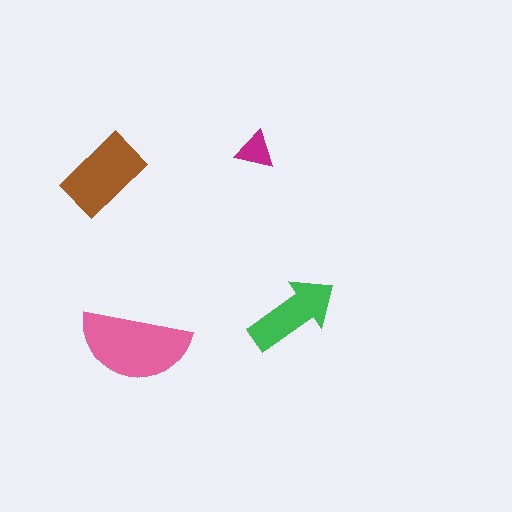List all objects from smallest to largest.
The magenta triangle, the green arrow, the brown rectangle, the pink semicircle.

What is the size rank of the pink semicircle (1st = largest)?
1st.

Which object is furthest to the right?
The green arrow is rightmost.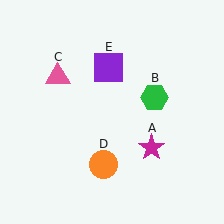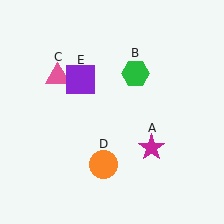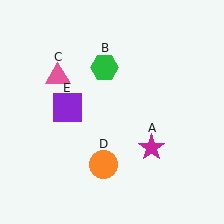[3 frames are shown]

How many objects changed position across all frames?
2 objects changed position: green hexagon (object B), purple square (object E).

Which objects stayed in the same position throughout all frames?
Magenta star (object A) and pink triangle (object C) and orange circle (object D) remained stationary.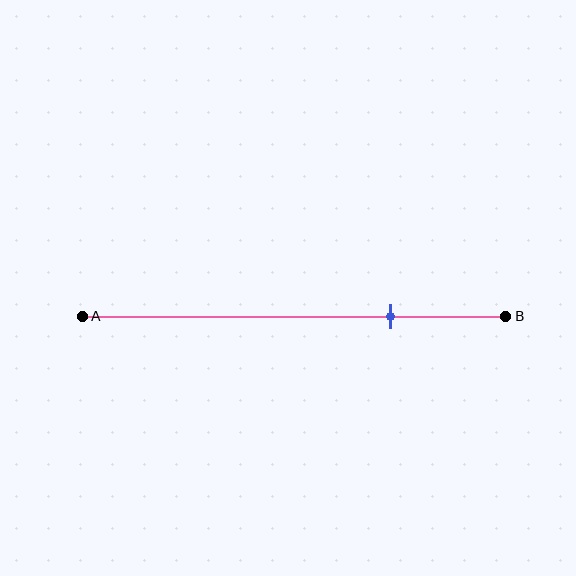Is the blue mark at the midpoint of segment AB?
No, the mark is at about 75% from A, not at the 50% midpoint.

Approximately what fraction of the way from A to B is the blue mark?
The blue mark is approximately 75% of the way from A to B.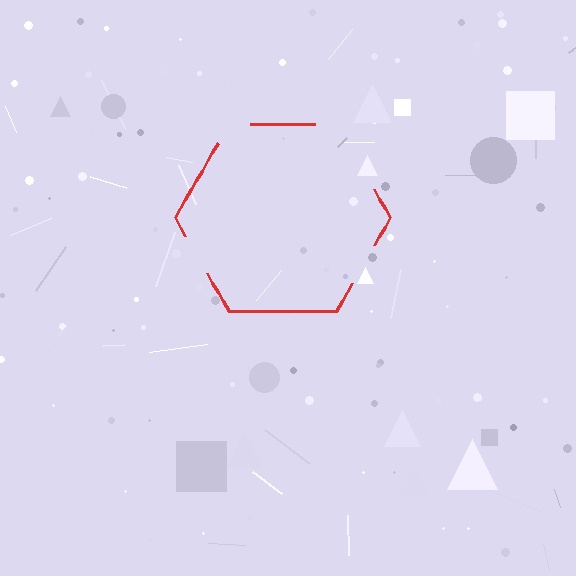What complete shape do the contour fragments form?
The contour fragments form a hexagon.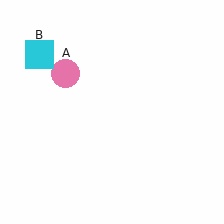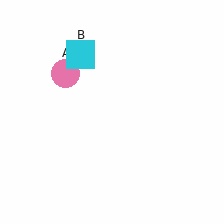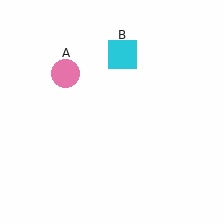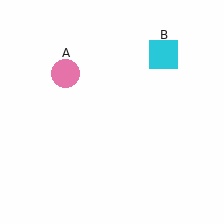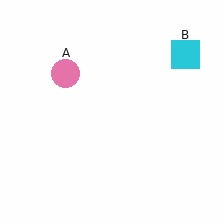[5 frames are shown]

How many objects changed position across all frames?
1 object changed position: cyan square (object B).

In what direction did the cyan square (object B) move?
The cyan square (object B) moved right.